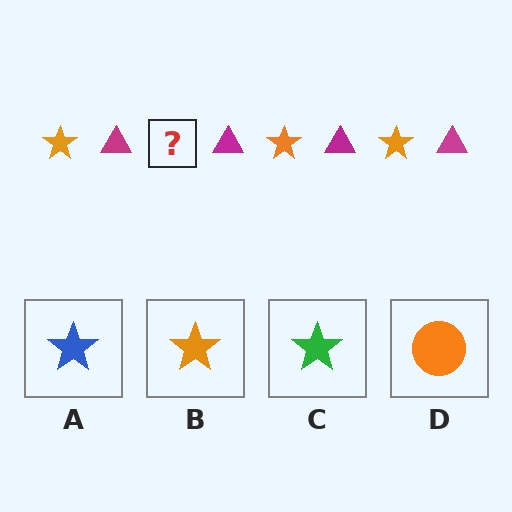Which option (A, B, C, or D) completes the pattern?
B.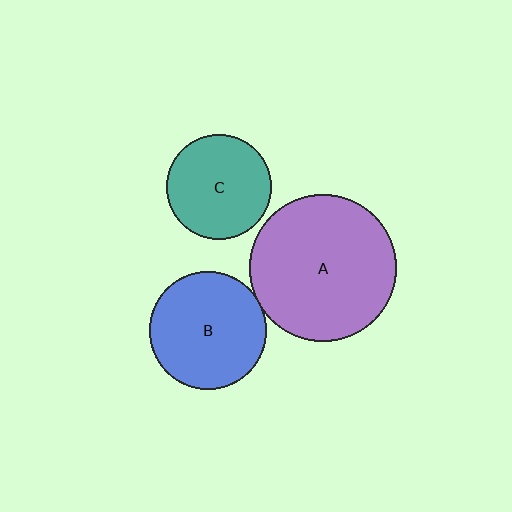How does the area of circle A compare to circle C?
Approximately 2.0 times.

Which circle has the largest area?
Circle A (purple).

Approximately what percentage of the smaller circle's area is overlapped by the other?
Approximately 5%.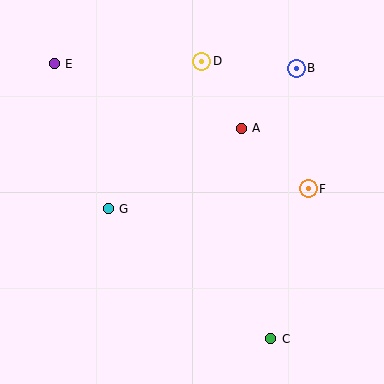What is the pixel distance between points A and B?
The distance between A and B is 81 pixels.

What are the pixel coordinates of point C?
Point C is at (271, 339).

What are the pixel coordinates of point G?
Point G is at (108, 209).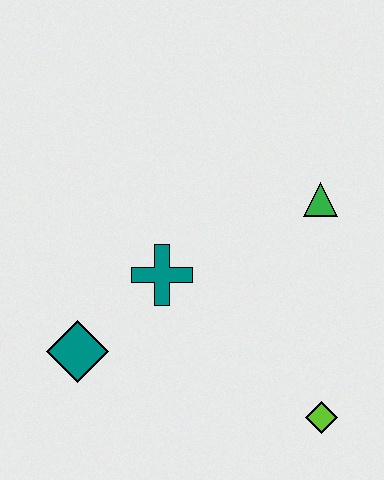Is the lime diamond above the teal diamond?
No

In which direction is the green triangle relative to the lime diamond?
The green triangle is above the lime diamond.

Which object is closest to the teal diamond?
The teal cross is closest to the teal diamond.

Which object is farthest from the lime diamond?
The teal diamond is farthest from the lime diamond.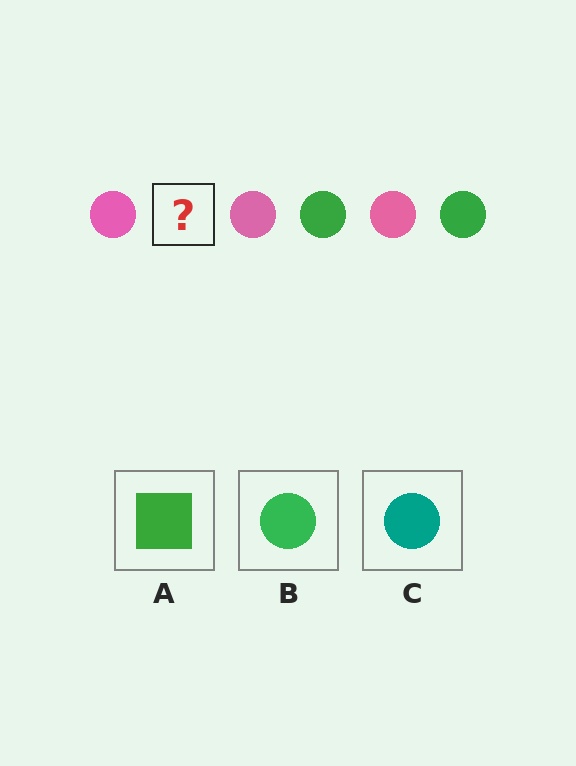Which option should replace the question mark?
Option B.